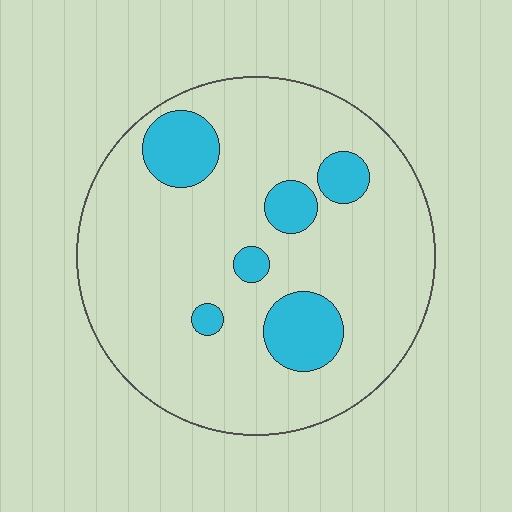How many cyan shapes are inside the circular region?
6.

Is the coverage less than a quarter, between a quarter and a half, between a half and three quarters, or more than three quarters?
Less than a quarter.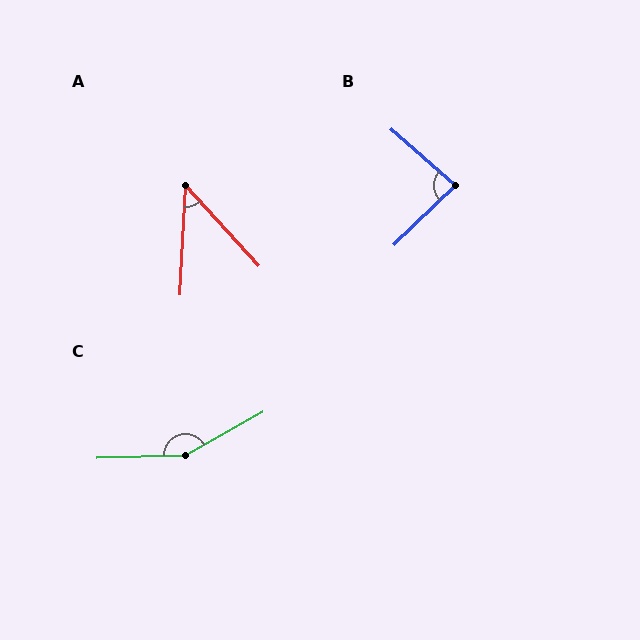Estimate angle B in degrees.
Approximately 85 degrees.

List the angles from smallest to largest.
A (45°), B (85°), C (153°).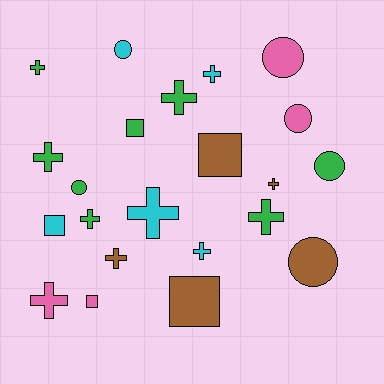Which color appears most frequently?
Green, with 8 objects.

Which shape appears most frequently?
Cross, with 11 objects.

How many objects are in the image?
There are 22 objects.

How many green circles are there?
There are 2 green circles.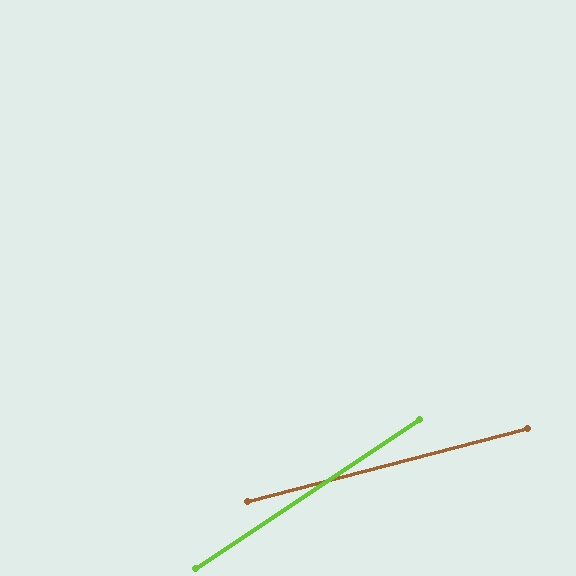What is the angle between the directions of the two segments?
Approximately 19 degrees.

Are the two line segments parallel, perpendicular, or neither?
Neither parallel nor perpendicular — they differ by about 19°.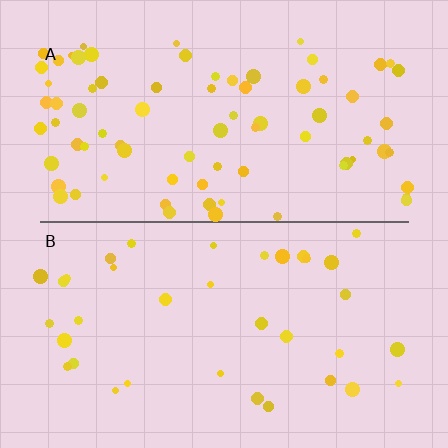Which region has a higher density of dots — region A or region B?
A (the top).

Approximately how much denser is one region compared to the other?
Approximately 2.1× — region A over region B.